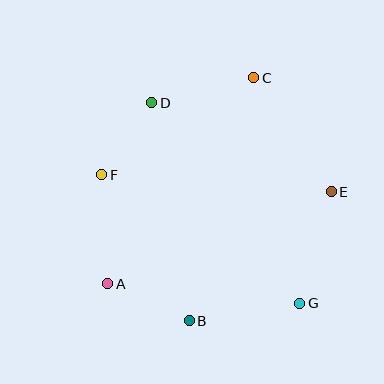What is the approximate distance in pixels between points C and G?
The distance between C and G is approximately 230 pixels.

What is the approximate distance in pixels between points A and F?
The distance between A and F is approximately 109 pixels.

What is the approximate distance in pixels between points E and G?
The distance between E and G is approximately 116 pixels.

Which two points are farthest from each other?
Points A and C are farthest from each other.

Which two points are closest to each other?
Points D and F are closest to each other.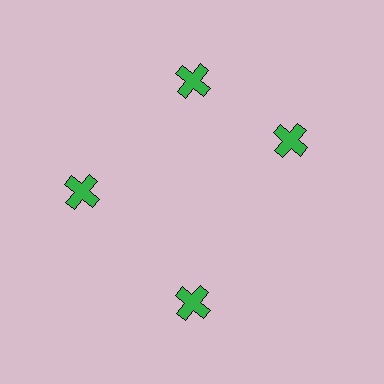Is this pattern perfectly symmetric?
No. The 4 green crosses are arranged in a ring, but one element near the 3 o'clock position is rotated out of alignment along the ring, breaking the 4-fold rotational symmetry.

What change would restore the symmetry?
The symmetry would be restored by rotating it back into even spacing with its neighbors so that all 4 crosses sit at equal angles and equal distance from the center.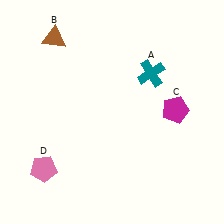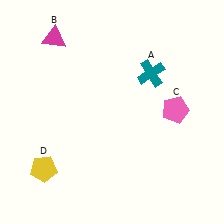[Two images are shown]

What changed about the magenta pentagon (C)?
In Image 1, C is magenta. In Image 2, it changed to pink.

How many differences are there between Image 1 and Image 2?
There are 3 differences between the two images.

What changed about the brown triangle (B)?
In Image 1, B is brown. In Image 2, it changed to magenta.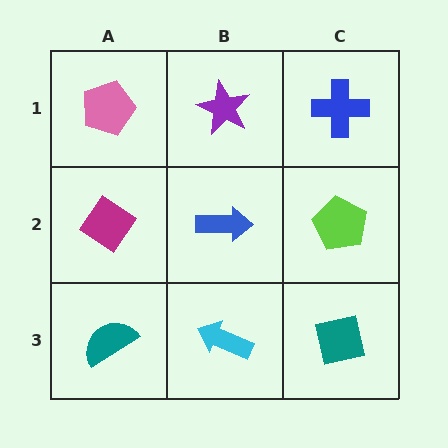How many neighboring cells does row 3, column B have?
3.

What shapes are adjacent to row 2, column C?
A blue cross (row 1, column C), a teal square (row 3, column C), a blue arrow (row 2, column B).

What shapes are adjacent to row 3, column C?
A lime pentagon (row 2, column C), a cyan arrow (row 3, column B).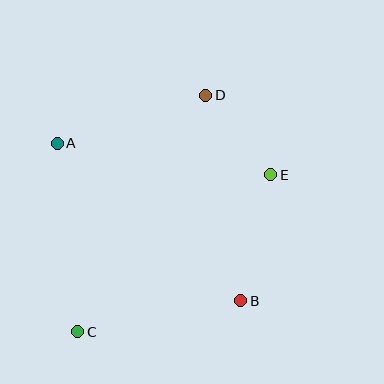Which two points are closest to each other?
Points D and E are closest to each other.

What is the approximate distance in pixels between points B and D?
The distance between B and D is approximately 208 pixels.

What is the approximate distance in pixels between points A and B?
The distance between A and B is approximately 242 pixels.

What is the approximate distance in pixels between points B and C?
The distance between B and C is approximately 166 pixels.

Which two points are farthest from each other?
Points C and D are farthest from each other.